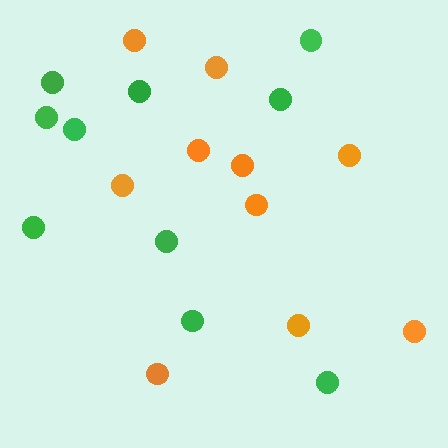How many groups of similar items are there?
There are 2 groups: one group of green circles (10) and one group of orange circles (10).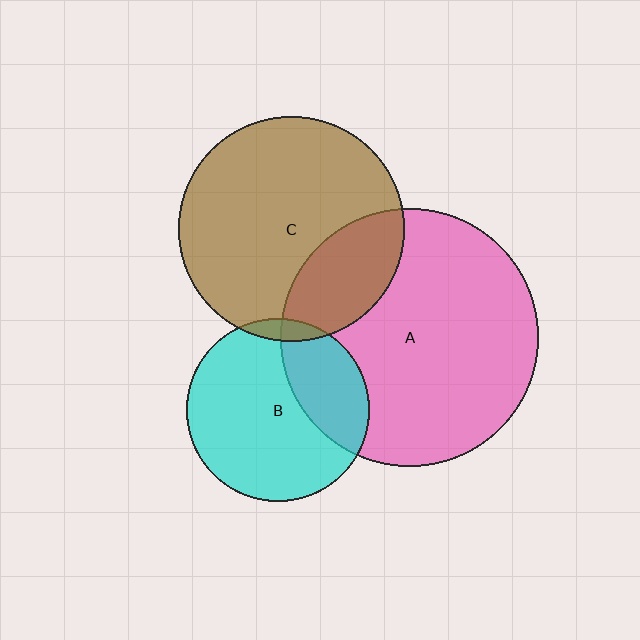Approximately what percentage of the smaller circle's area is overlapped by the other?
Approximately 25%.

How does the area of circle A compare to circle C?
Approximately 1.3 times.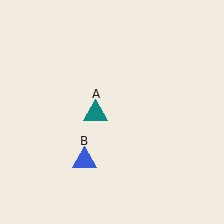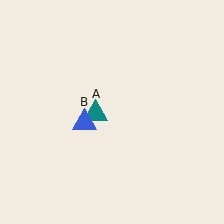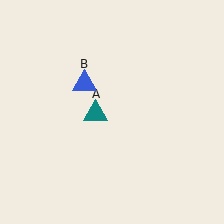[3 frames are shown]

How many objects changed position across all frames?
1 object changed position: blue triangle (object B).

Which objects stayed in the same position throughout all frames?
Teal triangle (object A) remained stationary.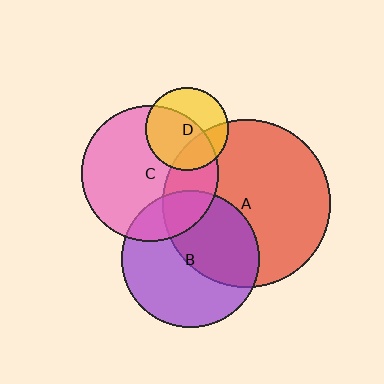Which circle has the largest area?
Circle A (red).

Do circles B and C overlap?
Yes.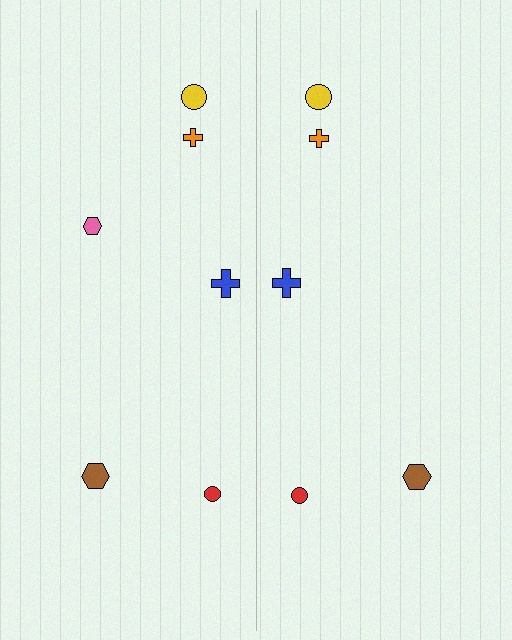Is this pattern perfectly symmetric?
No, the pattern is not perfectly symmetric. A pink hexagon is missing from the right side.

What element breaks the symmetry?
A pink hexagon is missing from the right side.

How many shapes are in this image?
There are 11 shapes in this image.